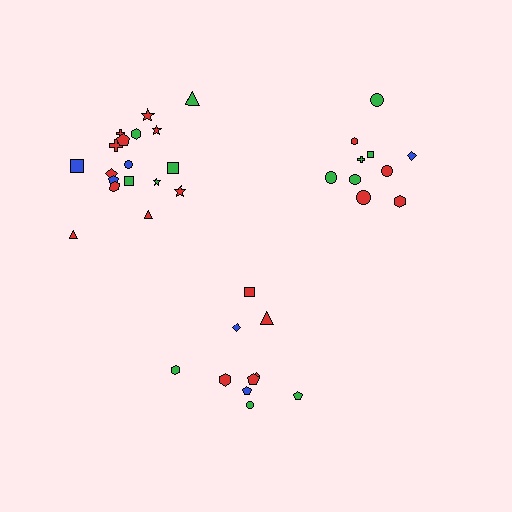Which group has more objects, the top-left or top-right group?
The top-left group.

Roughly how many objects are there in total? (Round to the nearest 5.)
Roughly 40 objects in total.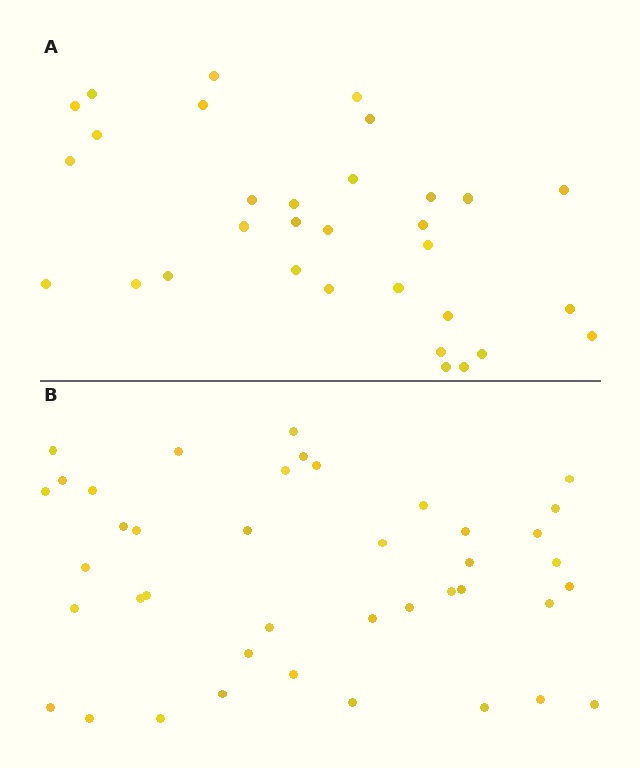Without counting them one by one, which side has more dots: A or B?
Region B (the bottom region) has more dots.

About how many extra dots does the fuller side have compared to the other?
Region B has roughly 8 or so more dots than region A.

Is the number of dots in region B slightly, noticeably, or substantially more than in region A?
Region B has noticeably more, but not dramatically so. The ratio is roughly 1.3 to 1.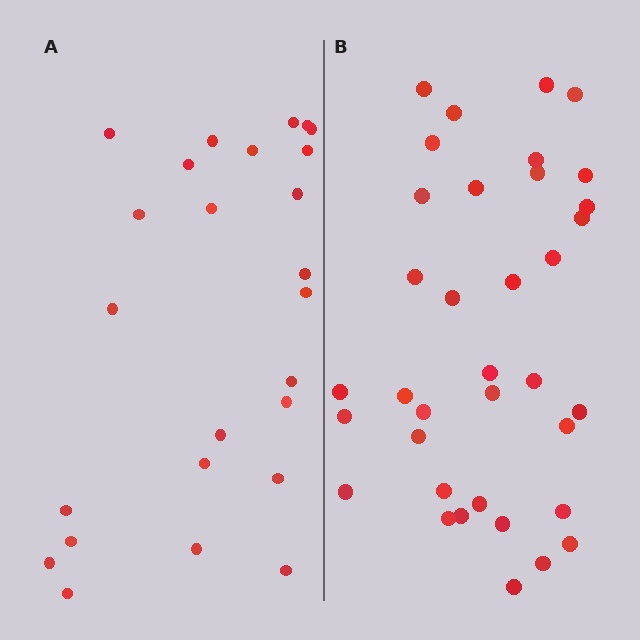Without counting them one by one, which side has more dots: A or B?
Region B (the right region) has more dots.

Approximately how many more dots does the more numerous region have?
Region B has roughly 12 or so more dots than region A.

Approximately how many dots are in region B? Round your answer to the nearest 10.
About 40 dots. (The exact count is 36, which rounds to 40.)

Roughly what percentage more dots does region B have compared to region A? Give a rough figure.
About 45% more.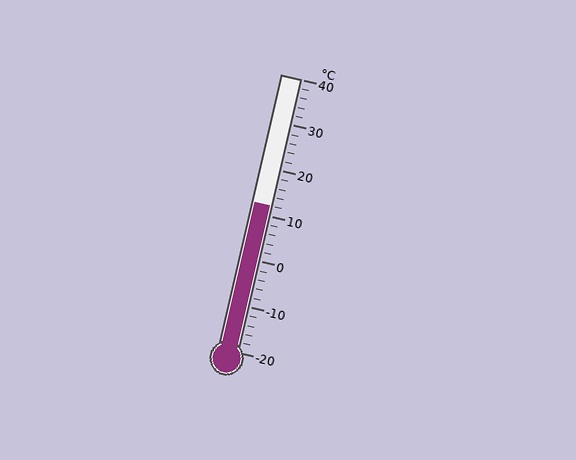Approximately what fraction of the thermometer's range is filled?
The thermometer is filled to approximately 55% of its range.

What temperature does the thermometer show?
The thermometer shows approximately 12°C.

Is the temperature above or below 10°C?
The temperature is above 10°C.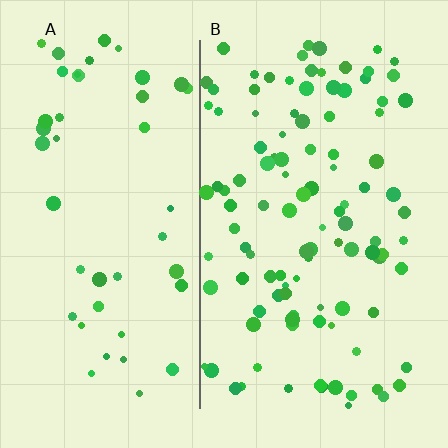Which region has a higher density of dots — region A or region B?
B (the right).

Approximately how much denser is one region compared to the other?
Approximately 2.3× — region B over region A.